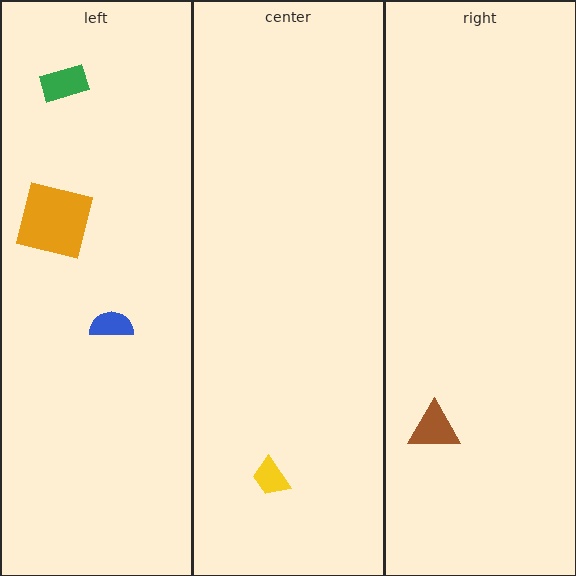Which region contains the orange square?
The left region.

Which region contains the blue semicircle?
The left region.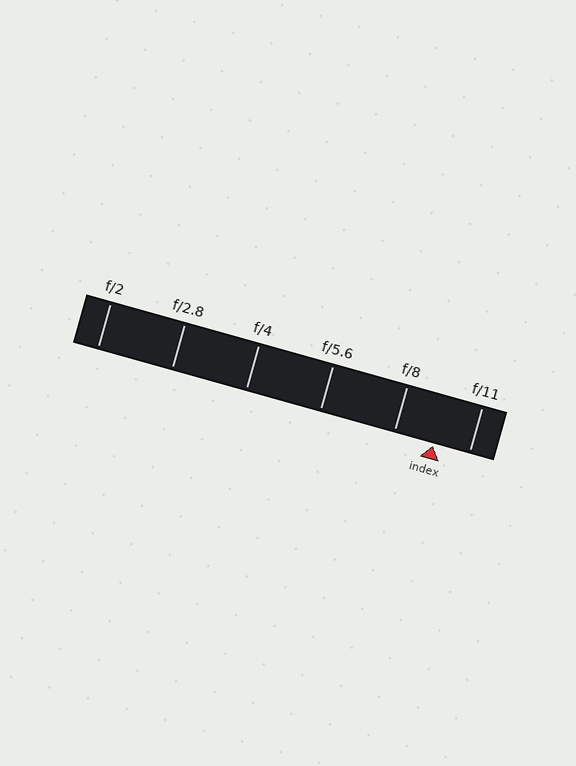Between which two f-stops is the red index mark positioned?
The index mark is between f/8 and f/11.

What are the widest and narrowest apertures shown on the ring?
The widest aperture shown is f/2 and the narrowest is f/11.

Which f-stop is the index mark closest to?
The index mark is closest to f/11.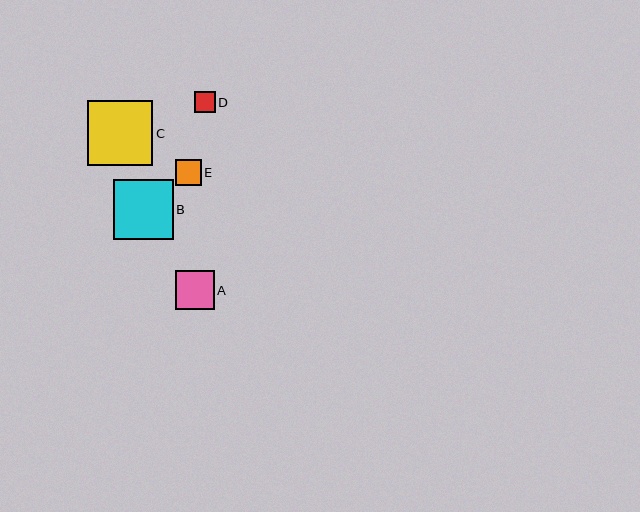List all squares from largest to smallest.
From largest to smallest: C, B, A, E, D.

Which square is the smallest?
Square D is the smallest with a size of approximately 21 pixels.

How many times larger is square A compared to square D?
Square A is approximately 1.9 times the size of square D.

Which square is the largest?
Square C is the largest with a size of approximately 65 pixels.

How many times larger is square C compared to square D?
Square C is approximately 3.1 times the size of square D.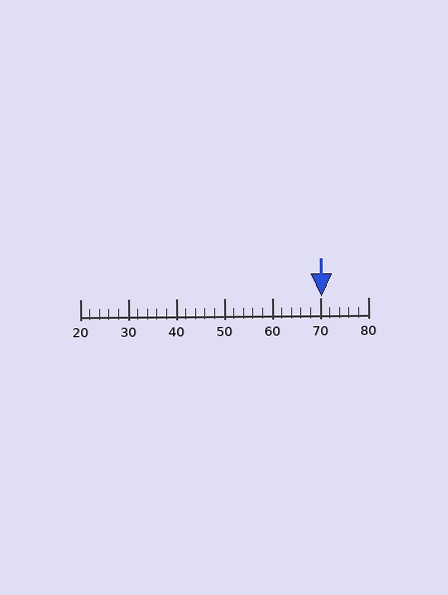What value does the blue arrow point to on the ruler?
The blue arrow points to approximately 70.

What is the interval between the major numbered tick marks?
The major tick marks are spaced 10 units apart.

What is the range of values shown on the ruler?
The ruler shows values from 20 to 80.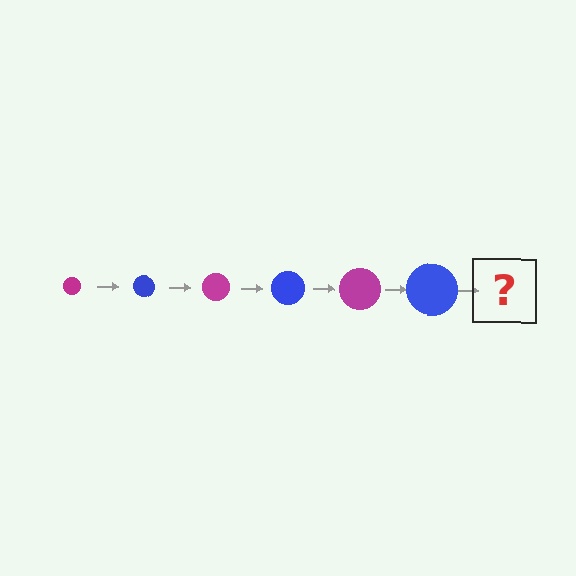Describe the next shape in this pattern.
It should be a magenta circle, larger than the previous one.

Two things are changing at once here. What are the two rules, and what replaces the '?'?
The two rules are that the circle grows larger each step and the color cycles through magenta and blue. The '?' should be a magenta circle, larger than the previous one.